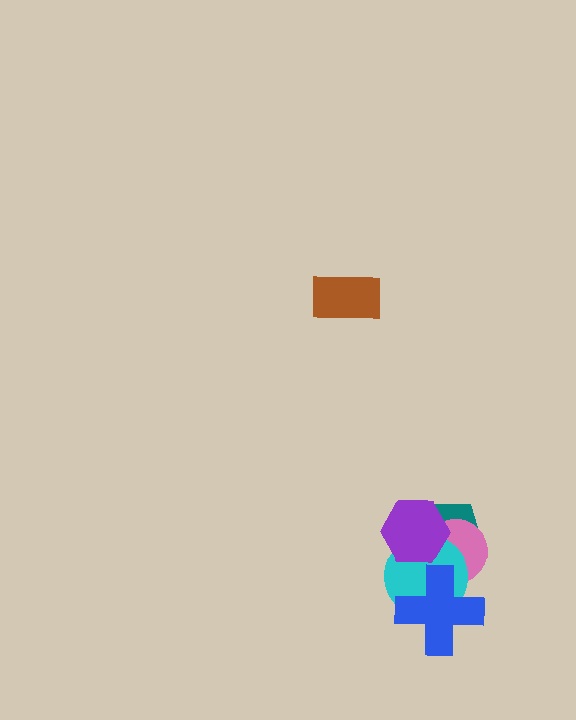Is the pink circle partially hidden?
Yes, it is partially covered by another shape.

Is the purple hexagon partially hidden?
No, no other shape covers it.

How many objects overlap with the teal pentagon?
3 objects overlap with the teal pentagon.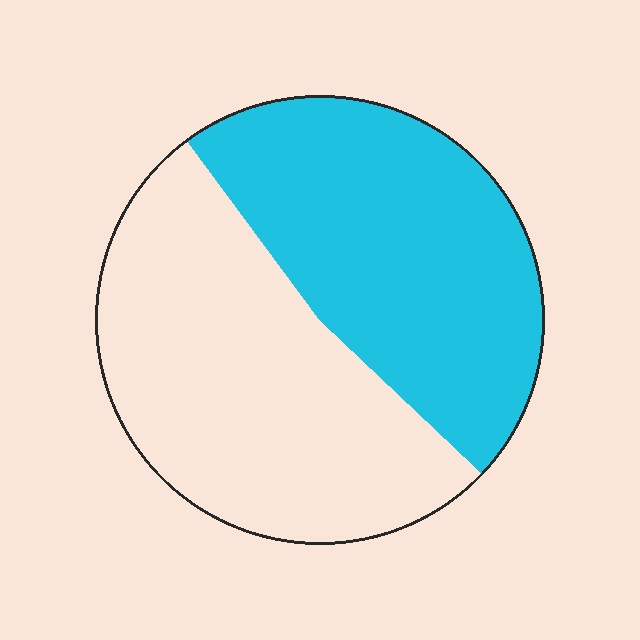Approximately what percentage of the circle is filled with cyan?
Approximately 45%.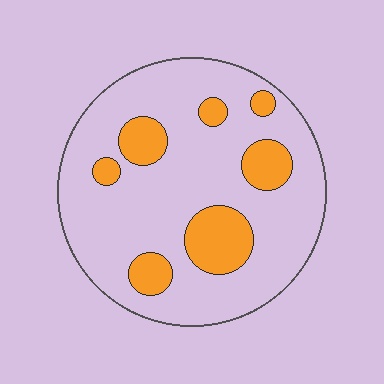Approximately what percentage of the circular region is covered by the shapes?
Approximately 20%.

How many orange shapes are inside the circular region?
7.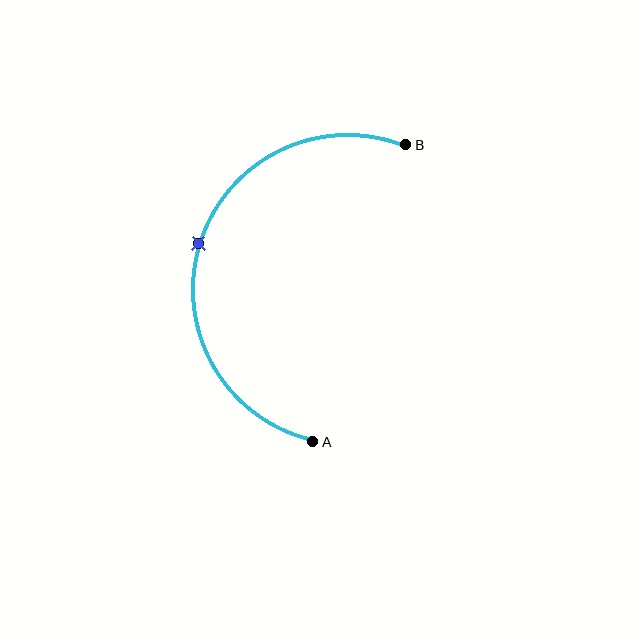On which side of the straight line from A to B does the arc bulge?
The arc bulges to the left of the straight line connecting A and B.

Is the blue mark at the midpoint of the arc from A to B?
Yes. The blue mark lies on the arc at equal arc-length from both A and B — it is the arc midpoint.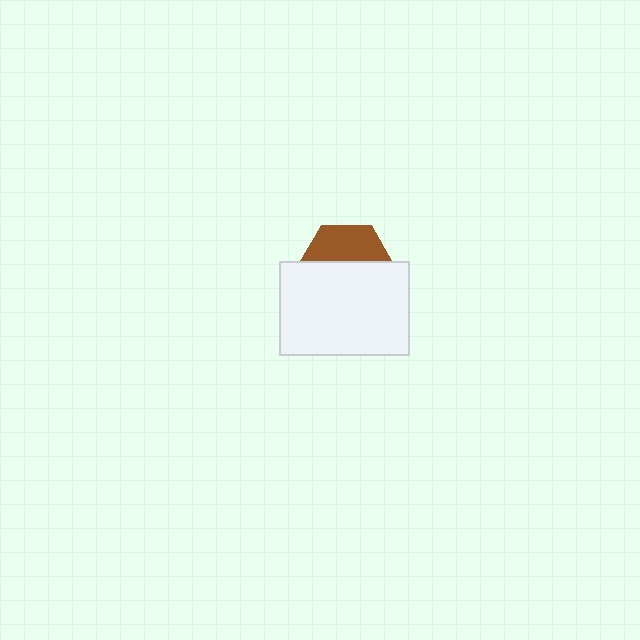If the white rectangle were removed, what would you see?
You would see the complete brown hexagon.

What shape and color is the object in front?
The object in front is a white rectangle.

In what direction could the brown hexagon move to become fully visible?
The brown hexagon could move up. That would shift it out from behind the white rectangle entirely.